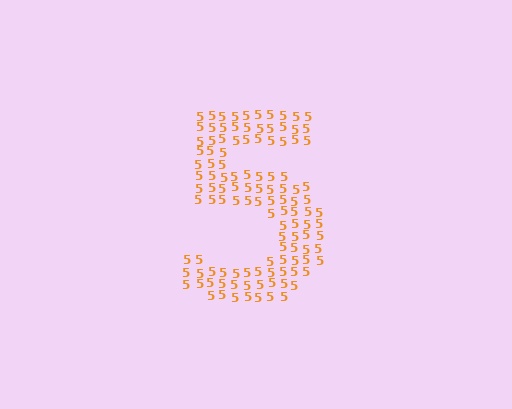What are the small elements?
The small elements are digit 5's.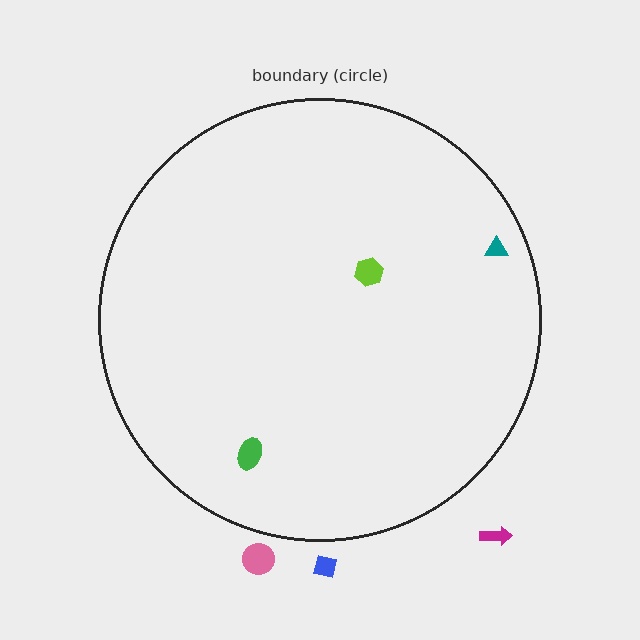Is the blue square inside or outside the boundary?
Outside.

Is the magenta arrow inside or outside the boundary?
Outside.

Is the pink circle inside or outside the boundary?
Outside.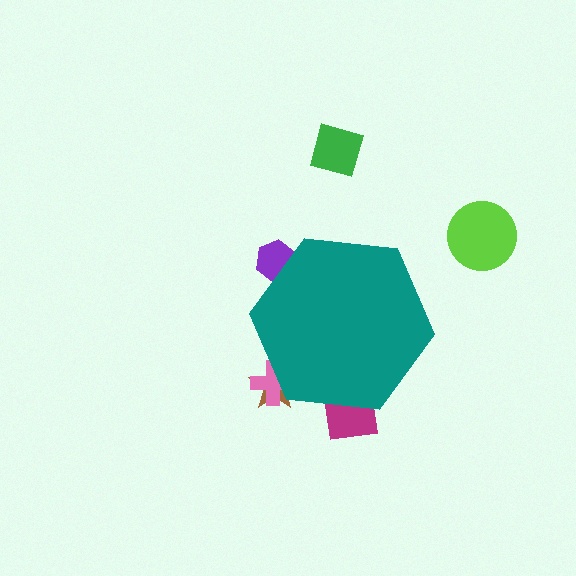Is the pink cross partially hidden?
Yes, the pink cross is partially hidden behind the teal hexagon.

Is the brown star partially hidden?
Yes, the brown star is partially hidden behind the teal hexagon.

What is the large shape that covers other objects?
A teal hexagon.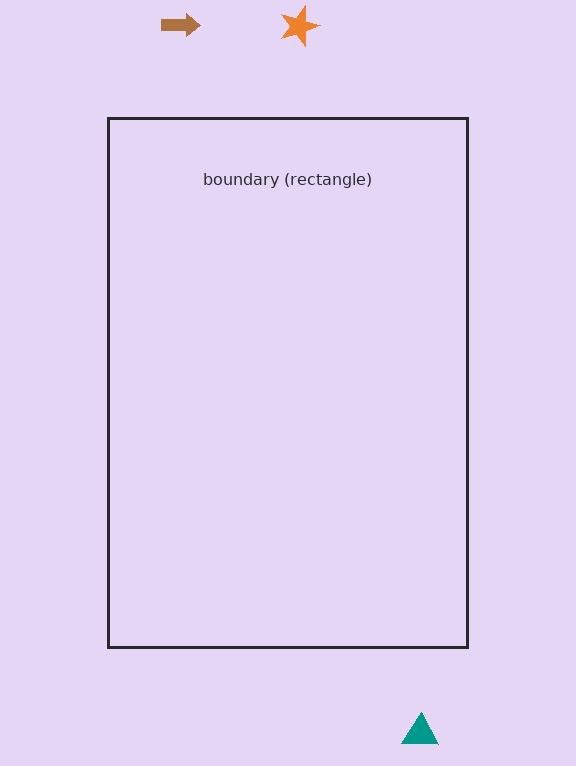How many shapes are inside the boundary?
0 inside, 3 outside.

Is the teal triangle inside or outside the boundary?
Outside.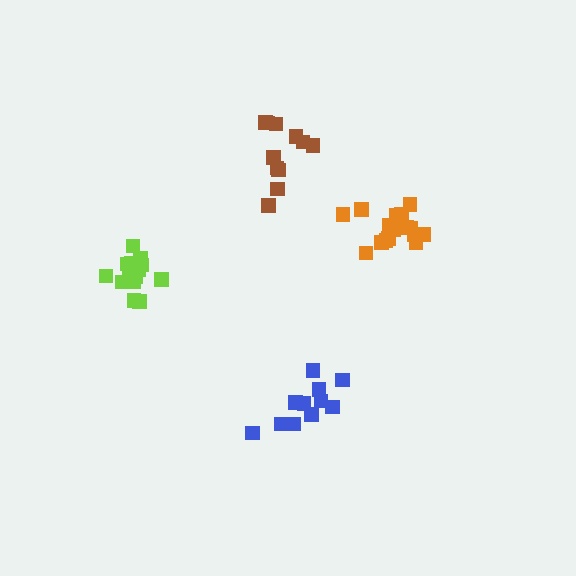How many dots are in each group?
Group 1: 11 dots, Group 2: 11 dots, Group 3: 16 dots, Group 4: 17 dots (55 total).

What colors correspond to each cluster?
The clusters are colored: brown, blue, lime, orange.